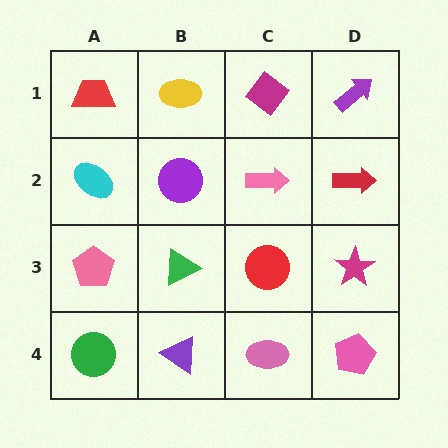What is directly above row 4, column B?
A green triangle.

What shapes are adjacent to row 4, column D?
A magenta star (row 3, column D), a pink ellipse (row 4, column C).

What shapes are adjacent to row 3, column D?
A red arrow (row 2, column D), a pink pentagon (row 4, column D), a red circle (row 3, column C).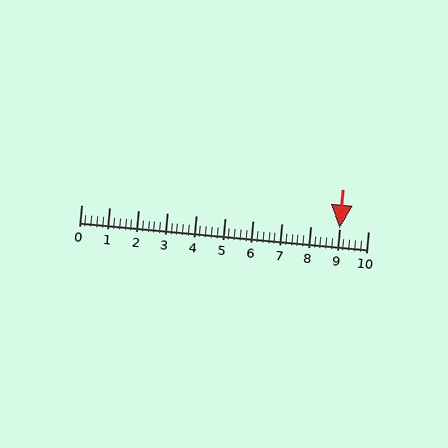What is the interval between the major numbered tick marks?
The major tick marks are spaced 1 units apart.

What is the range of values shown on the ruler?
The ruler shows values from 0 to 10.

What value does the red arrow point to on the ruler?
The red arrow points to approximately 9.0.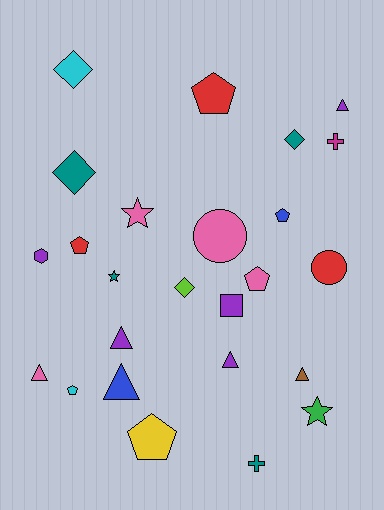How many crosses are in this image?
There are 2 crosses.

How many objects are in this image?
There are 25 objects.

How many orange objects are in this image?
There are no orange objects.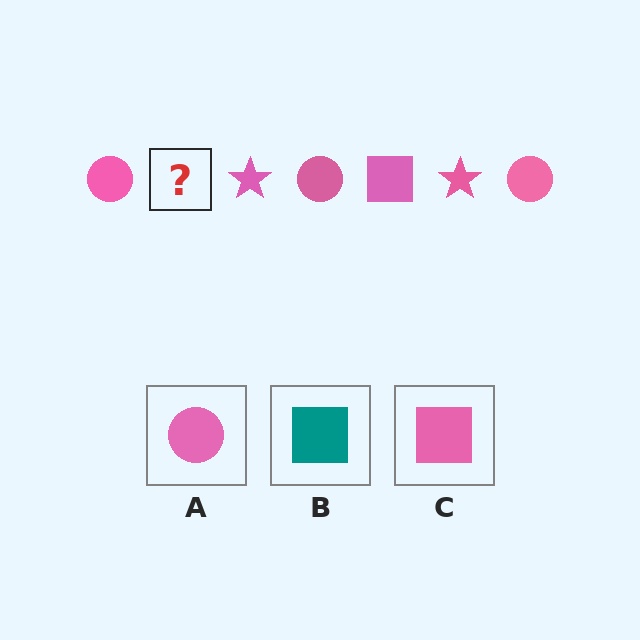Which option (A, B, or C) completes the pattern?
C.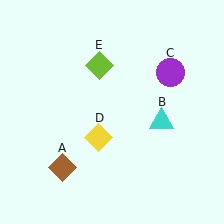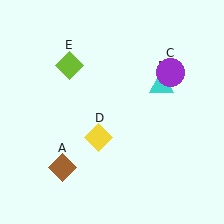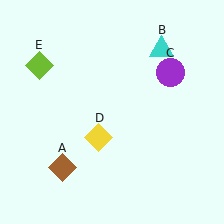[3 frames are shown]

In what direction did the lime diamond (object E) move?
The lime diamond (object E) moved left.